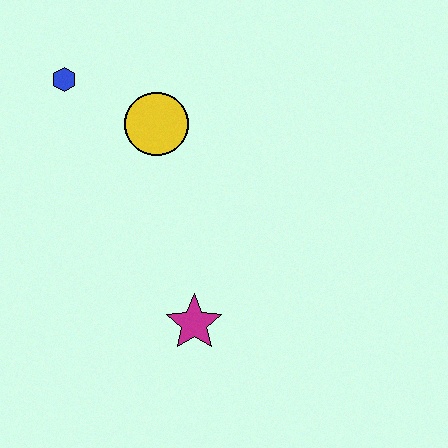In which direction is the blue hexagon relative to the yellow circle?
The blue hexagon is to the left of the yellow circle.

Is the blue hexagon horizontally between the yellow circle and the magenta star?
No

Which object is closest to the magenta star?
The yellow circle is closest to the magenta star.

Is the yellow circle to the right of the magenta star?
No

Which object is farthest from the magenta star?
The blue hexagon is farthest from the magenta star.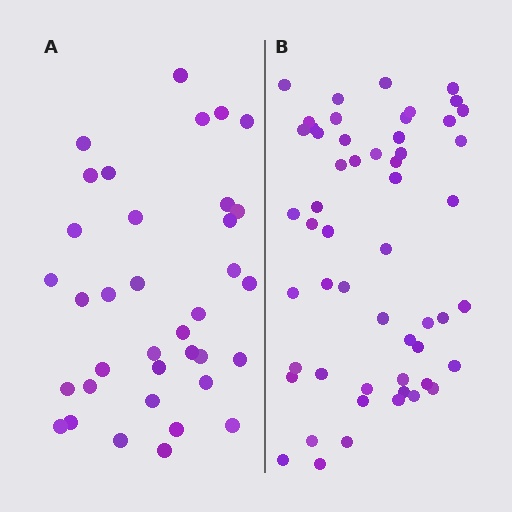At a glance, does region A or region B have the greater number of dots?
Region B (the right region) has more dots.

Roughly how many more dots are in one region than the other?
Region B has approximately 20 more dots than region A.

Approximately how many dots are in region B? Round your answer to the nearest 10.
About 50 dots. (The exact count is 54, which rounds to 50.)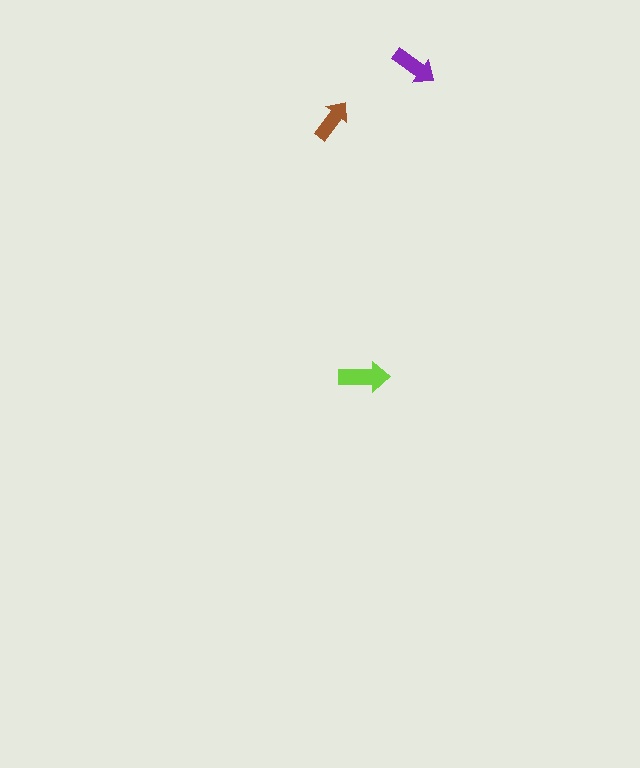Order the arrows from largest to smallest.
the lime one, the purple one, the brown one.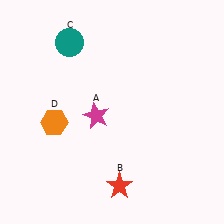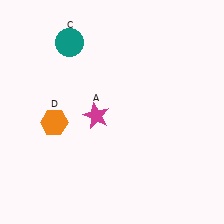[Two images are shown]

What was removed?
The red star (B) was removed in Image 2.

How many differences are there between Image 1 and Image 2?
There is 1 difference between the two images.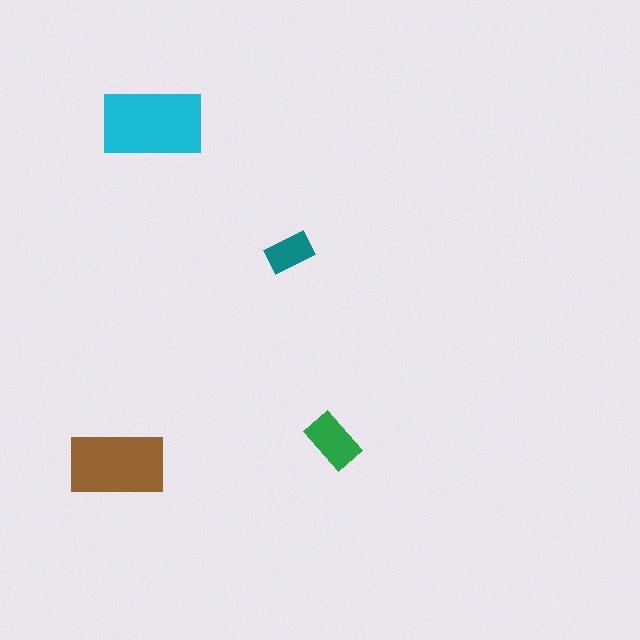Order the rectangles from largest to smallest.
the cyan one, the brown one, the green one, the teal one.